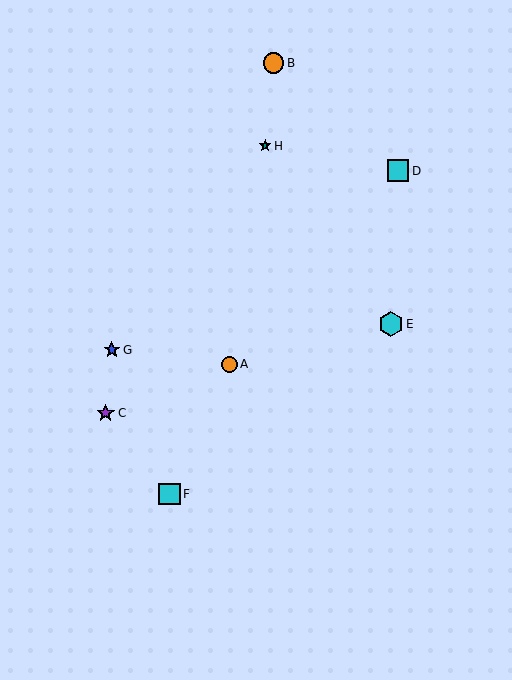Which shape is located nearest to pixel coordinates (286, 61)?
The orange circle (labeled B) at (273, 63) is nearest to that location.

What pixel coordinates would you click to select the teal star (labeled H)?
Click at (265, 146) to select the teal star H.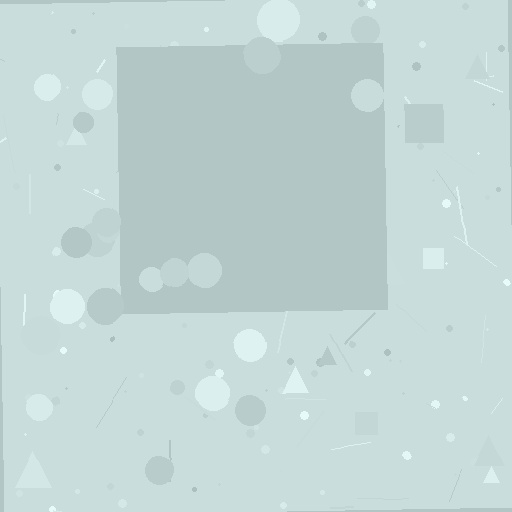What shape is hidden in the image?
A square is hidden in the image.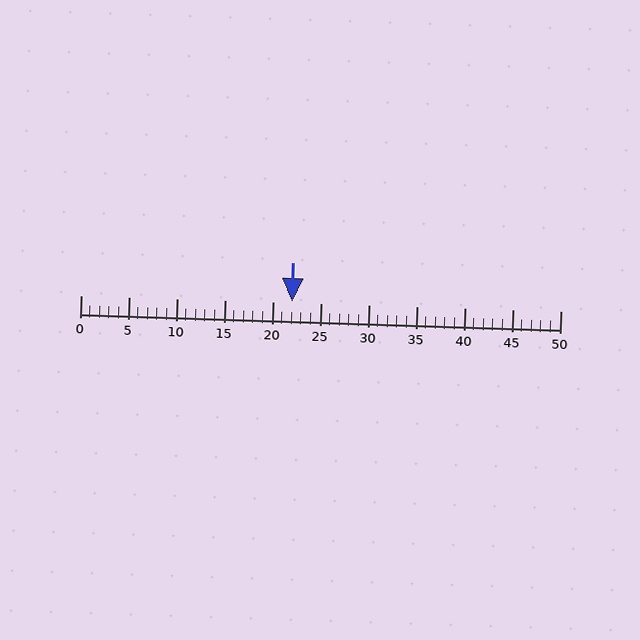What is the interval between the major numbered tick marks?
The major tick marks are spaced 5 units apart.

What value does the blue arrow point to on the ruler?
The blue arrow points to approximately 22.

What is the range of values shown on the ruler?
The ruler shows values from 0 to 50.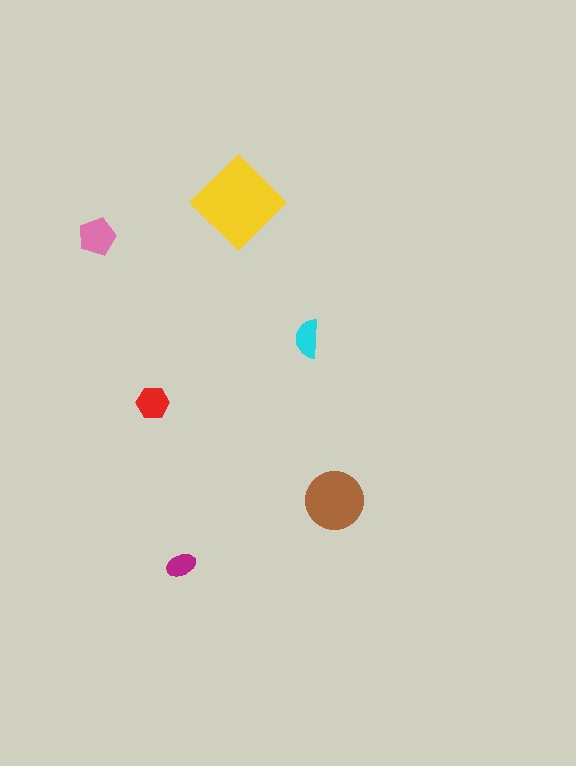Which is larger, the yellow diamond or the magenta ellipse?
The yellow diamond.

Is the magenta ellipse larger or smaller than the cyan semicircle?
Smaller.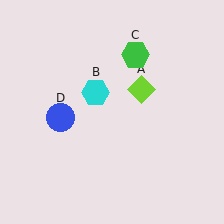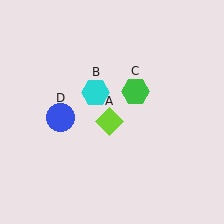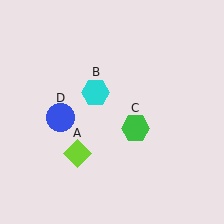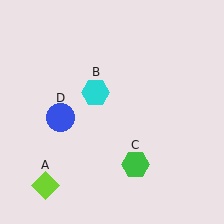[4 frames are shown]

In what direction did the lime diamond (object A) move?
The lime diamond (object A) moved down and to the left.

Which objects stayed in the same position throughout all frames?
Cyan hexagon (object B) and blue circle (object D) remained stationary.